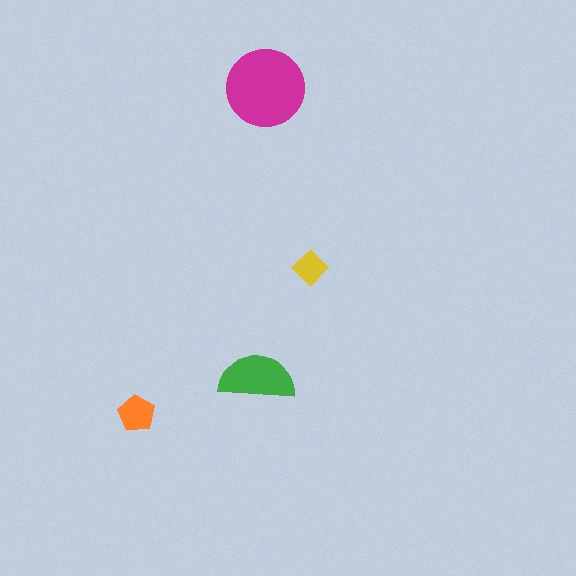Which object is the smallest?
The yellow diamond.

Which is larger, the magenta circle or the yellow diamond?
The magenta circle.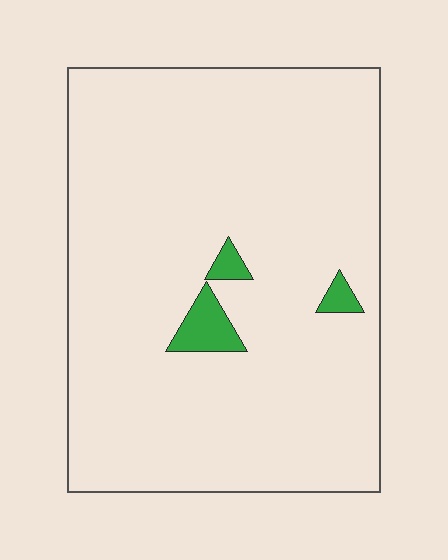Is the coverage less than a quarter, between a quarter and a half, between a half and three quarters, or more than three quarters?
Less than a quarter.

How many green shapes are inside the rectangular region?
3.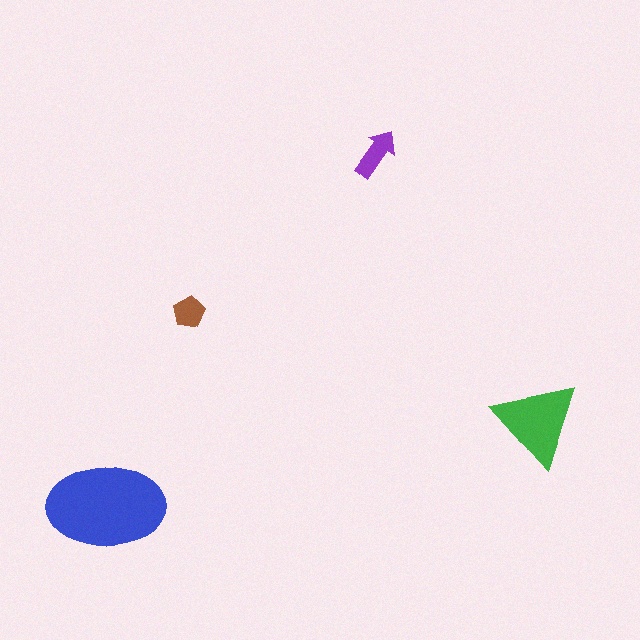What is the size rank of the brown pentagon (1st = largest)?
4th.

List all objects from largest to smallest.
The blue ellipse, the green triangle, the purple arrow, the brown pentagon.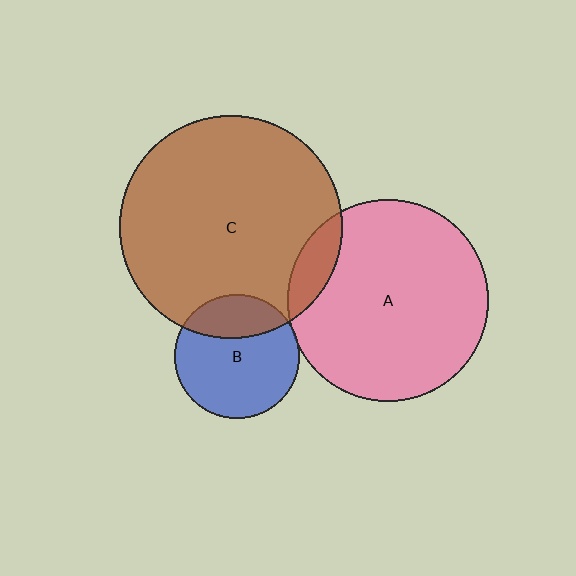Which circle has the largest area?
Circle C (brown).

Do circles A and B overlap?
Yes.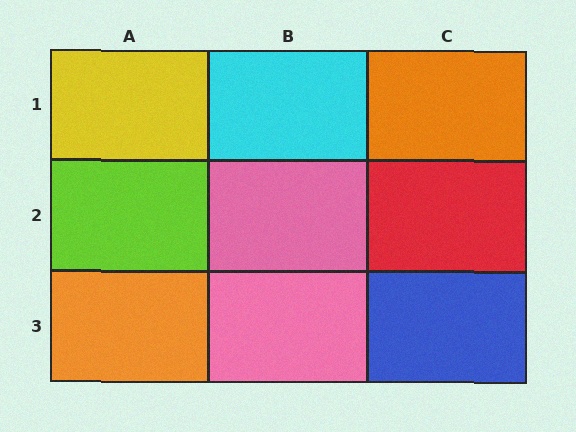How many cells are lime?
1 cell is lime.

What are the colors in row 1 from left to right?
Yellow, cyan, orange.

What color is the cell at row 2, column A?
Lime.